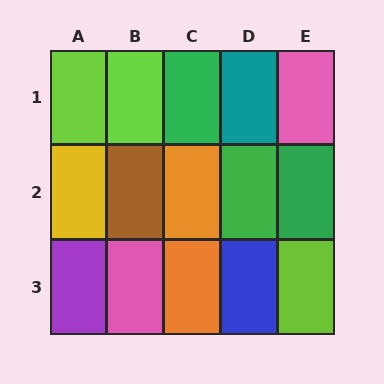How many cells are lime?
3 cells are lime.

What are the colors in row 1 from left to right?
Lime, lime, green, teal, pink.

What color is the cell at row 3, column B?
Pink.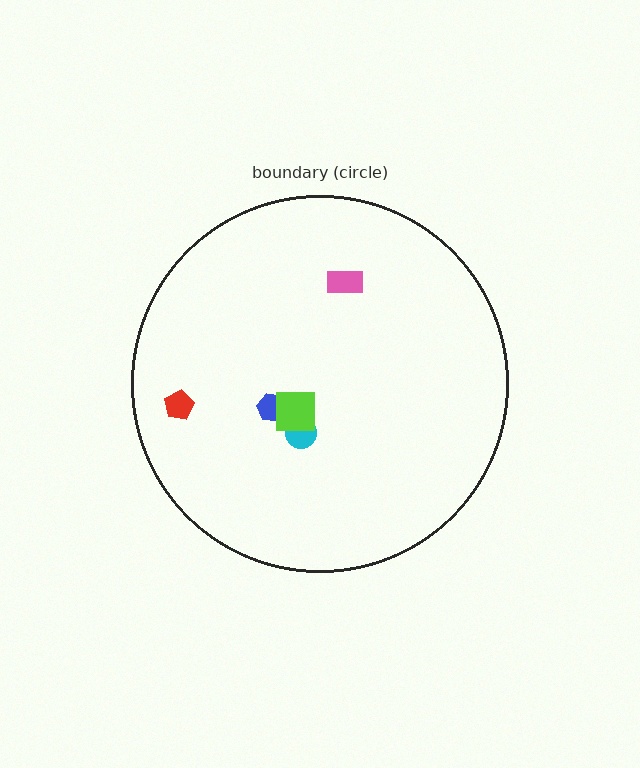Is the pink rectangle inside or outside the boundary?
Inside.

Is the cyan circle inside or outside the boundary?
Inside.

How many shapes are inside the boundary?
5 inside, 0 outside.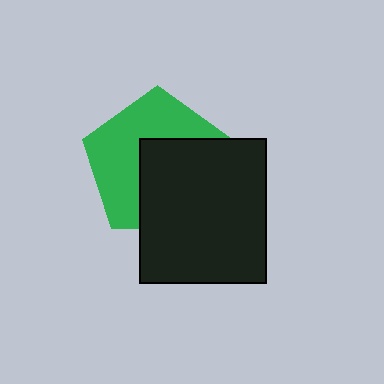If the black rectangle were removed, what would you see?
You would see the complete green pentagon.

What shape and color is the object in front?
The object in front is a black rectangle.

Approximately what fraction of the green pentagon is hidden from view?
Roughly 49% of the green pentagon is hidden behind the black rectangle.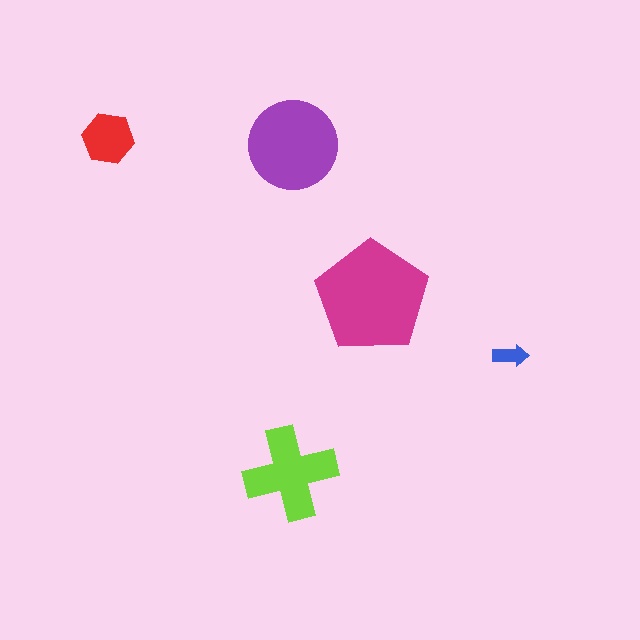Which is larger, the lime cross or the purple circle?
The purple circle.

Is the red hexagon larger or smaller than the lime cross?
Smaller.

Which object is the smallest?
The blue arrow.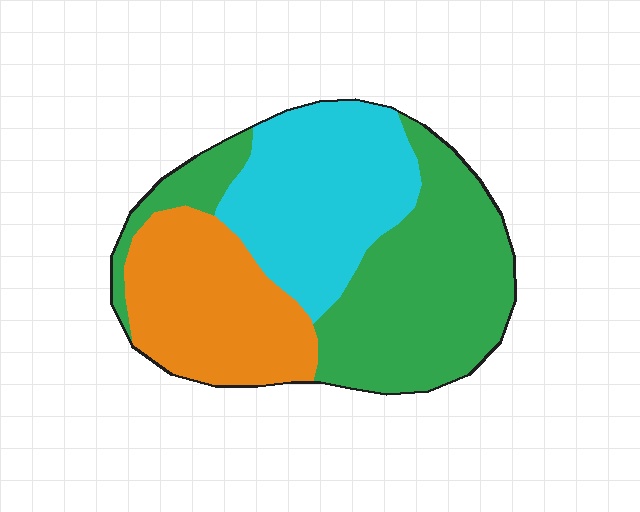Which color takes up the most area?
Green, at roughly 40%.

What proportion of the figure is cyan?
Cyan takes up about one third (1/3) of the figure.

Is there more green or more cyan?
Green.